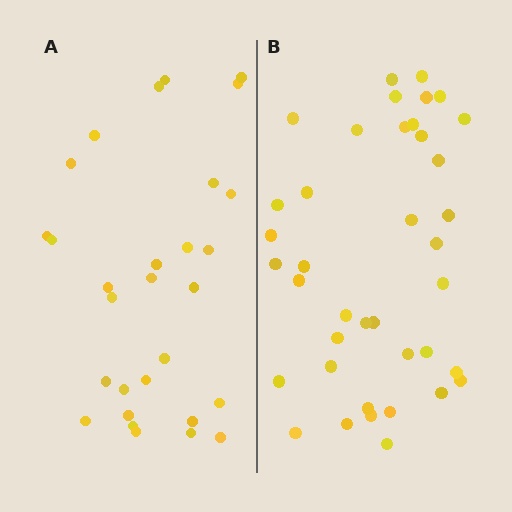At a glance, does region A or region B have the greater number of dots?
Region B (the right region) has more dots.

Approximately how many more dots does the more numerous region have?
Region B has roughly 10 or so more dots than region A.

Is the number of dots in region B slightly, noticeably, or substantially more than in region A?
Region B has noticeably more, but not dramatically so. The ratio is roughly 1.3 to 1.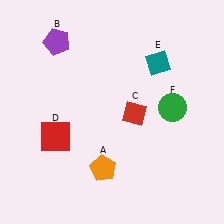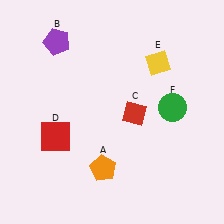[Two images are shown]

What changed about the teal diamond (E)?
In Image 1, E is teal. In Image 2, it changed to yellow.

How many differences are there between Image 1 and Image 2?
There is 1 difference between the two images.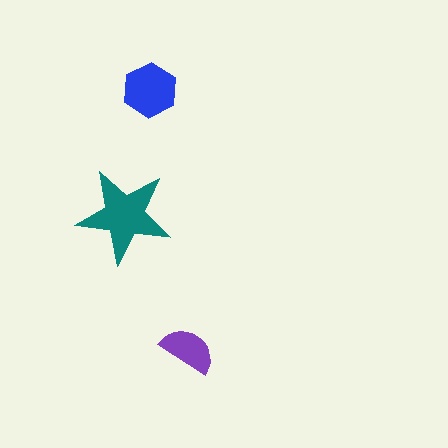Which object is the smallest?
The purple semicircle.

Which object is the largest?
The teal star.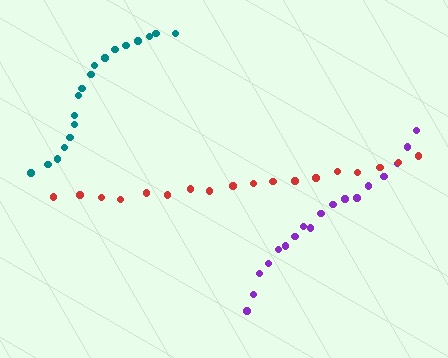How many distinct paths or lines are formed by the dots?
There are 3 distinct paths.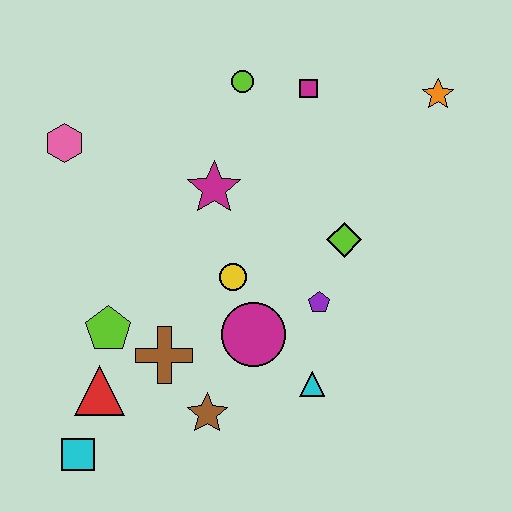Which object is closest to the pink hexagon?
The magenta star is closest to the pink hexagon.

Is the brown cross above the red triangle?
Yes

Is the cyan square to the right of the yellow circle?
No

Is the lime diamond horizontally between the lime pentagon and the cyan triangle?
No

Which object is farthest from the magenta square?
The cyan square is farthest from the magenta square.